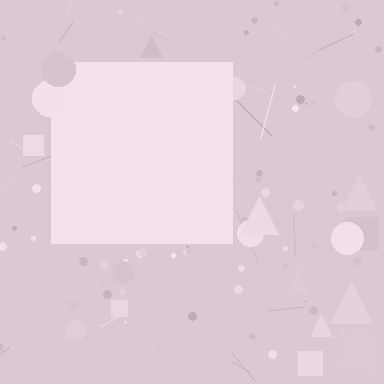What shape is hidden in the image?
A square is hidden in the image.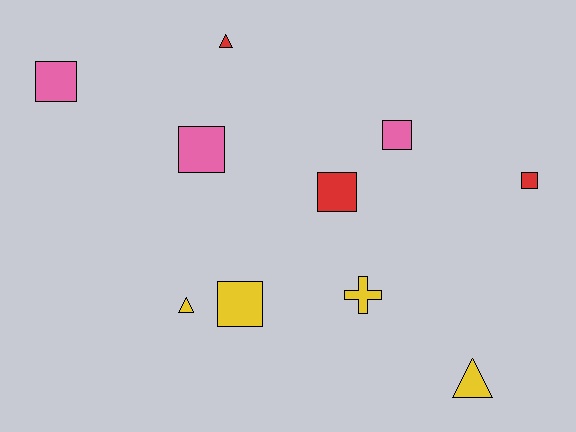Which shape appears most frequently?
Square, with 6 objects.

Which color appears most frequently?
Yellow, with 4 objects.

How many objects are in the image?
There are 10 objects.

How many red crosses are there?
There are no red crosses.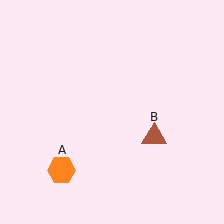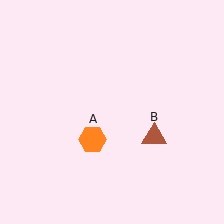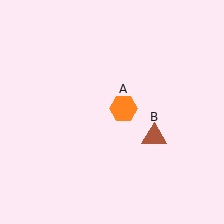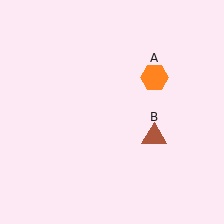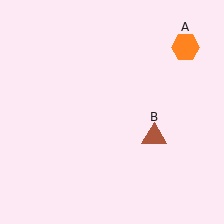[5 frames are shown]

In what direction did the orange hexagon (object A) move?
The orange hexagon (object A) moved up and to the right.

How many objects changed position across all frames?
1 object changed position: orange hexagon (object A).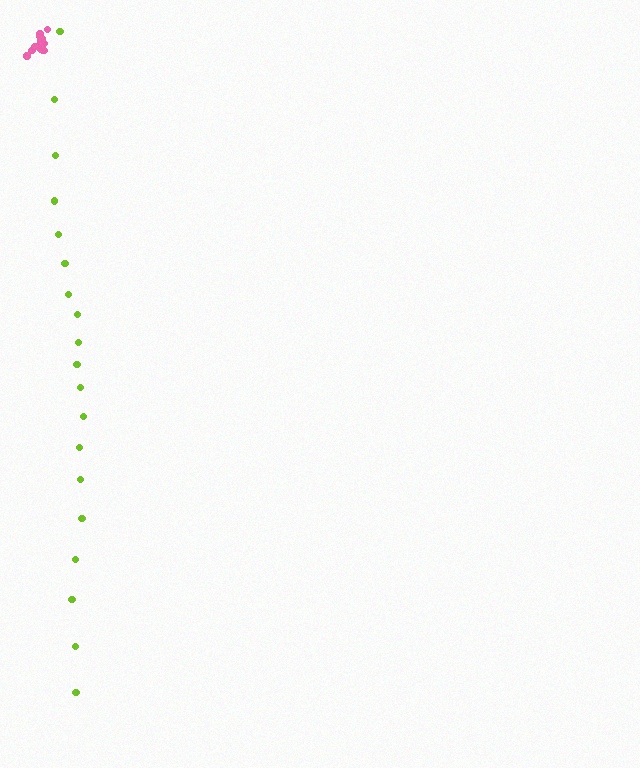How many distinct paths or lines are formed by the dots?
There are 2 distinct paths.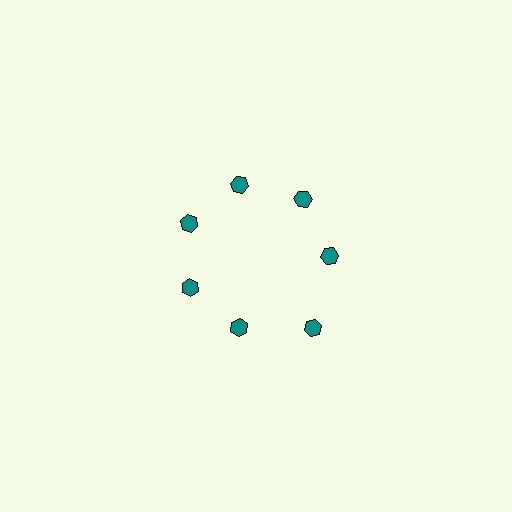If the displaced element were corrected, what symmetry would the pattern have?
It would have 7-fold rotational symmetry — the pattern would map onto itself every 51 degrees.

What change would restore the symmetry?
The symmetry would be restored by moving it inward, back onto the ring so that all 7 hexagons sit at equal angles and equal distance from the center.